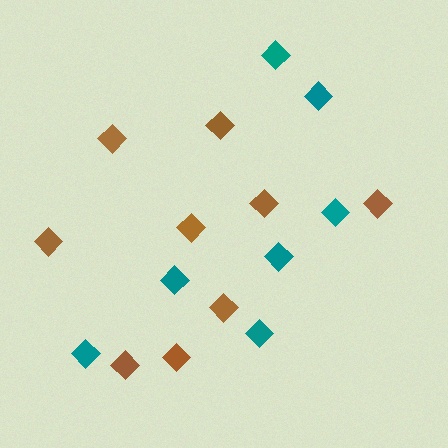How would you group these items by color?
There are 2 groups: one group of teal diamonds (7) and one group of brown diamonds (9).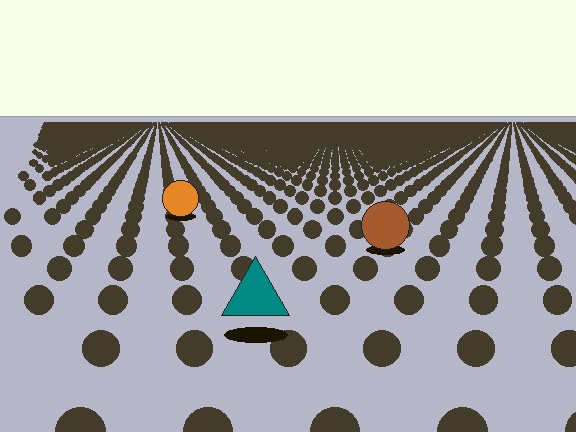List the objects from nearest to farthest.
From nearest to farthest: the teal triangle, the brown circle, the orange circle.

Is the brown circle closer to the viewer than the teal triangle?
No. The teal triangle is closer — you can tell from the texture gradient: the ground texture is coarser near it.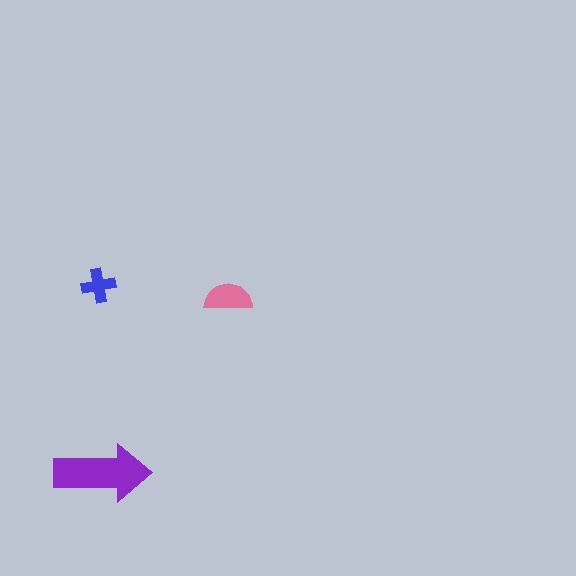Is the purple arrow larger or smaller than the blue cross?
Larger.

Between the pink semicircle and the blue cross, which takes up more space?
The pink semicircle.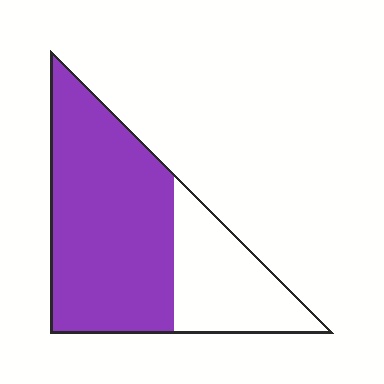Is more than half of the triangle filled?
Yes.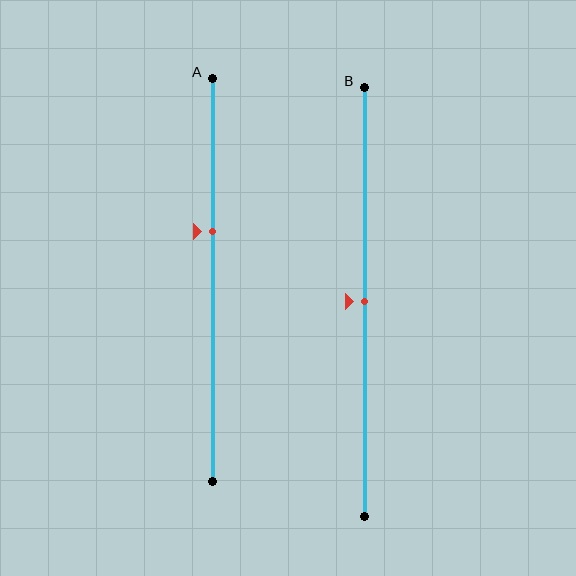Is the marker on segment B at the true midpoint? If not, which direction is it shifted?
Yes, the marker on segment B is at the true midpoint.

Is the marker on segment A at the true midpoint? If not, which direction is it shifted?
No, the marker on segment A is shifted upward by about 12% of the segment length.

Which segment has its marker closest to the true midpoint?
Segment B has its marker closest to the true midpoint.